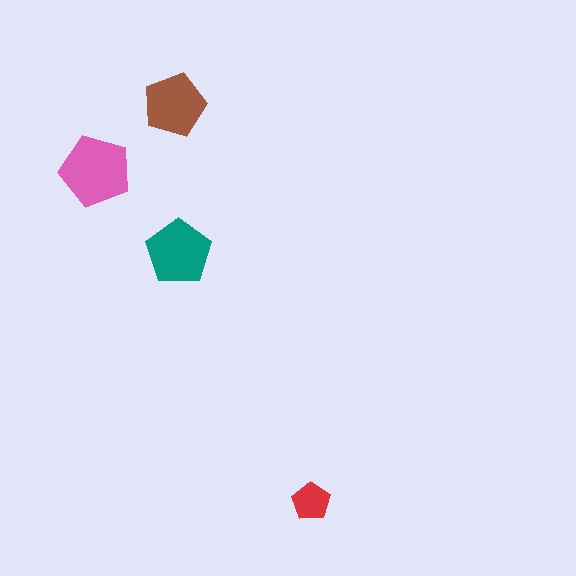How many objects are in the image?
There are 4 objects in the image.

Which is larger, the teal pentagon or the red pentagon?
The teal one.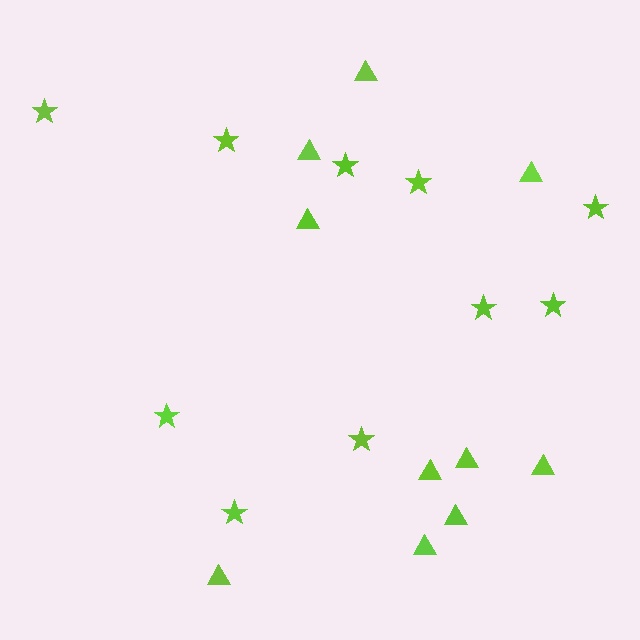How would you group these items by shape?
There are 2 groups: one group of stars (10) and one group of triangles (10).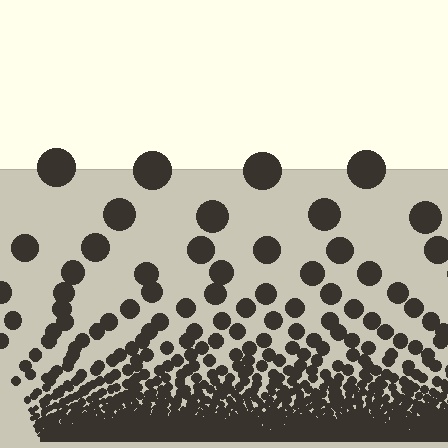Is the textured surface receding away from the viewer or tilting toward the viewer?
The surface appears to tilt toward the viewer. Texture elements get larger and sparser toward the top.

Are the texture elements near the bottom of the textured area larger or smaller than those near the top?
Smaller. The gradient is inverted — elements near the bottom are smaller and denser.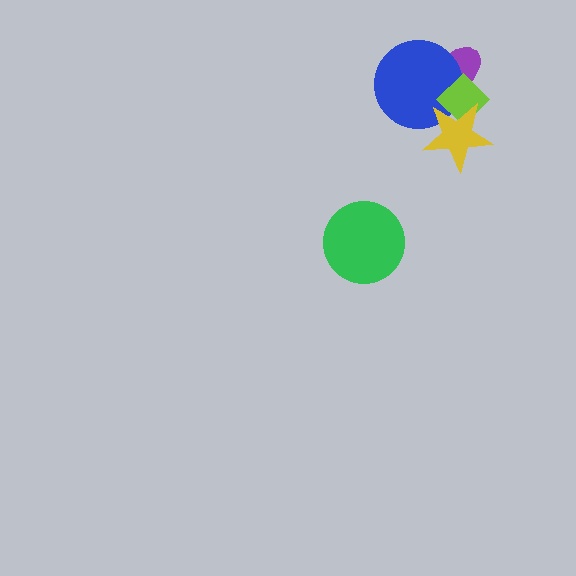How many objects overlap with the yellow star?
2 objects overlap with the yellow star.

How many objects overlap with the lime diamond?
3 objects overlap with the lime diamond.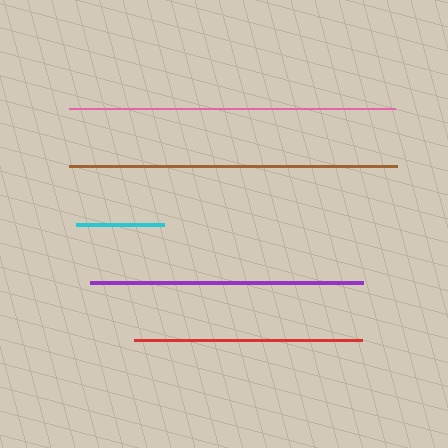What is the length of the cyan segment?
The cyan segment is approximately 88 pixels long.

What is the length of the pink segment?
The pink segment is approximately 325 pixels long.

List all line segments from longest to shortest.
From longest to shortest: brown, pink, purple, red, cyan.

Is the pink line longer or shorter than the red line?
The pink line is longer than the red line.